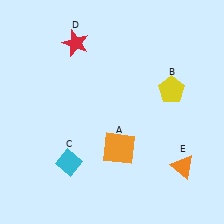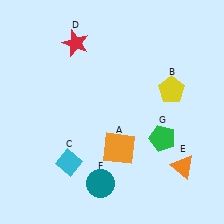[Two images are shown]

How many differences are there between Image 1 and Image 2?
There are 2 differences between the two images.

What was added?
A teal circle (F), a green pentagon (G) were added in Image 2.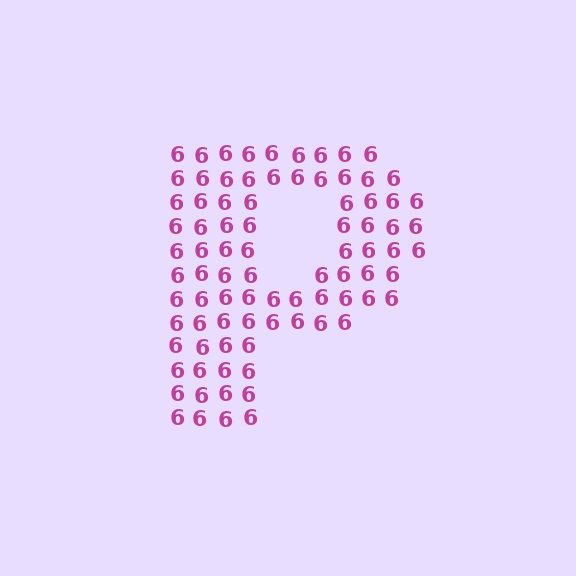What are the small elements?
The small elements are digit 6's.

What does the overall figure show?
The overall figure shows the letter P.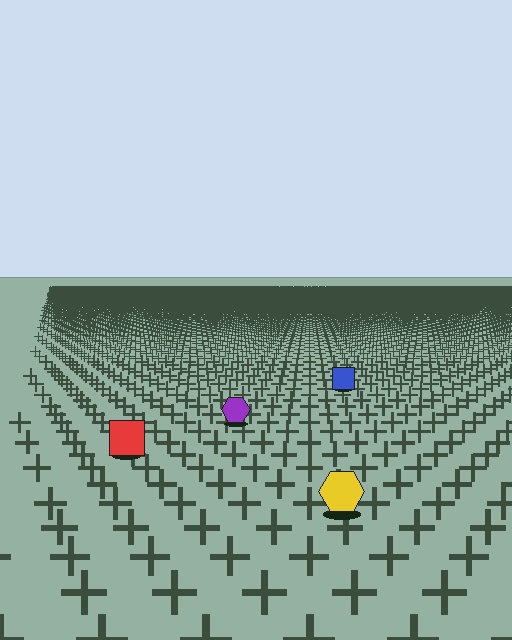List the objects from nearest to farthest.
From nearest to farthest: the yellow hexagon, the red square, the purple hexagon, the blue square.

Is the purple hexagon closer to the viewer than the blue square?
Yes. The purple hexagon is closer — you can tell from the texture gradient: the ground texture is coarser near it.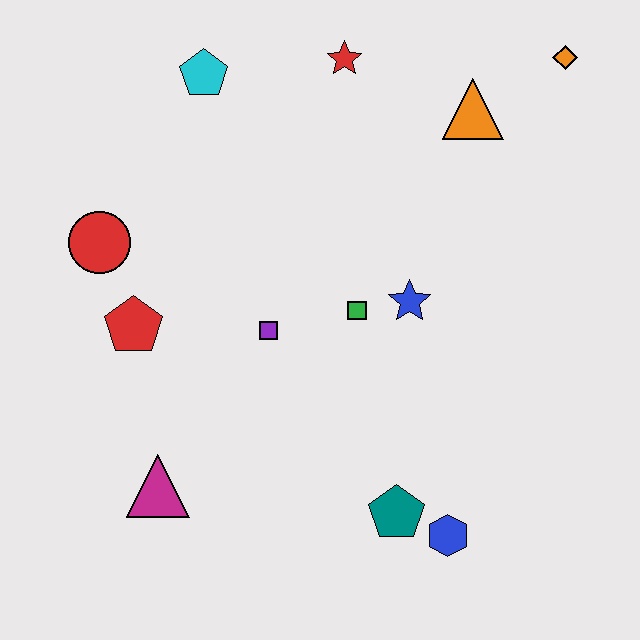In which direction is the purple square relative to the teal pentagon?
The purple square is above the teal pentagon.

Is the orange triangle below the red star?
Yes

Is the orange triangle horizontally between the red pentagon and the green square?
No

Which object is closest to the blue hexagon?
The teal pentagon is closest to the blue hexagon.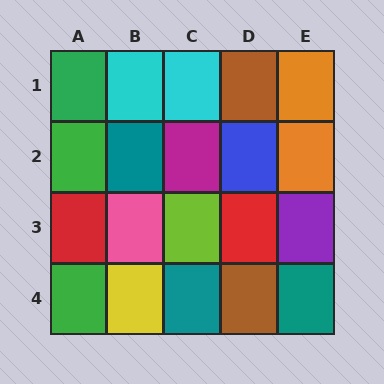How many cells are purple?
1 cell is purple.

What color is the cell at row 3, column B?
Pink.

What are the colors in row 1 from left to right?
Green, cyan, cyan, brown, orange.